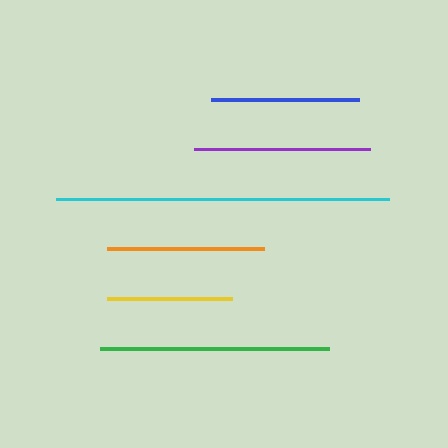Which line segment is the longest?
The cyan line is the longest at approximately 333 pixels.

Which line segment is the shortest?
The yellow line is the shortest at approximately 125 pixels.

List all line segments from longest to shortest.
From longest to shortest: cyan, green, purple, orange, blue, yellow.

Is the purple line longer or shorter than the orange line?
The purple line is longer than the orange line.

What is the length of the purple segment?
The purple segment is approximately 176 pixels long.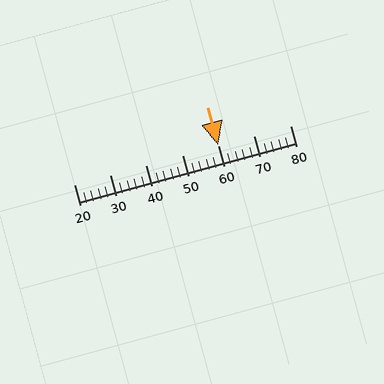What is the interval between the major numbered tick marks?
The major tick marks are spaced 10 units apart.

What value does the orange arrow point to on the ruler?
The orange arrow points to approximately 60.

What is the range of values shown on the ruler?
The ruler shows values from 20 to 80.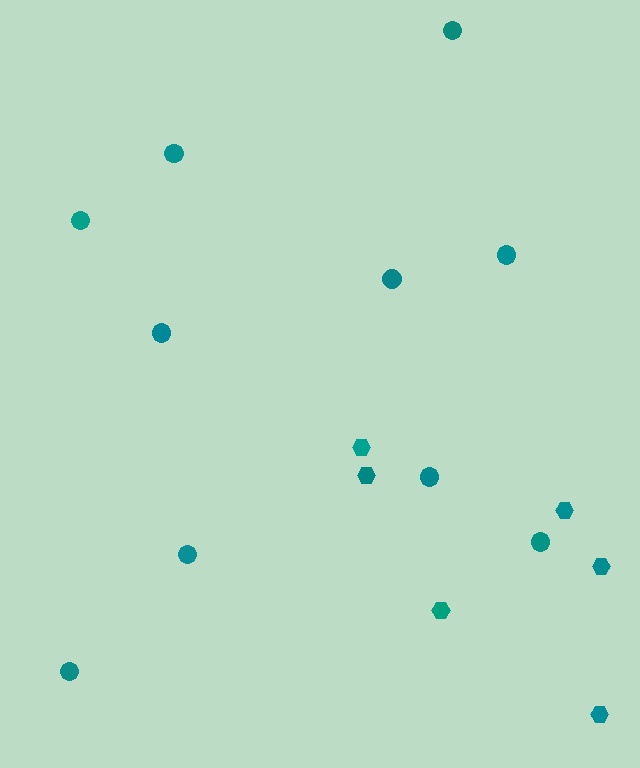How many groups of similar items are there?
There are 2 groups: one group of hexagons (6) and one group of circles (10).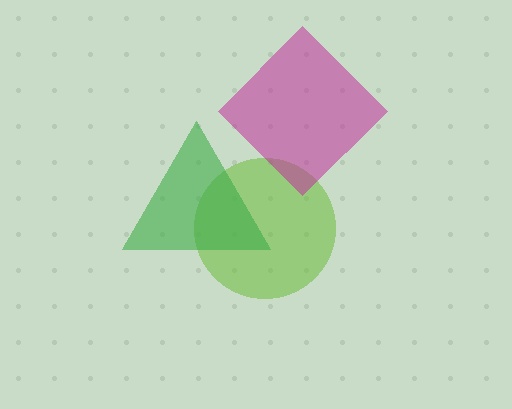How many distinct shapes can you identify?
There are 3 distinct shapes: a lime circle, a magenta diamond, a green triangle.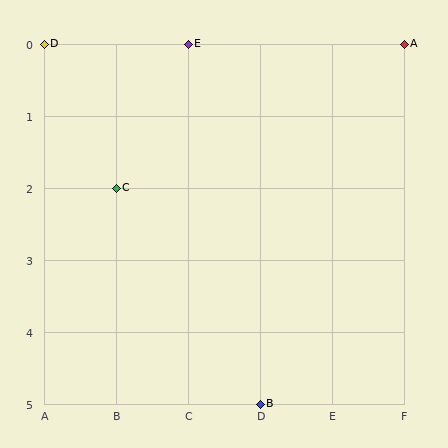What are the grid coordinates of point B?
Point B is at grid coordinates (D, 5).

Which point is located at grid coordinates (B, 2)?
Point C is at (B, 2).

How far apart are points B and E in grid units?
Points B and E are 1 column and 5 rows apart (about 5.1 grid units diagonally).